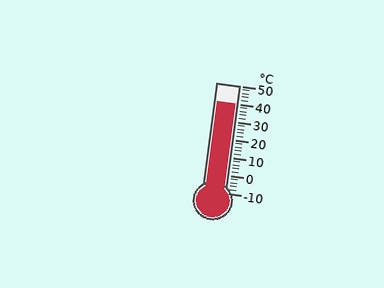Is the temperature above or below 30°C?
The temperature is above 30°C.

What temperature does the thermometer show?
The thermometer shows approximately 40°C.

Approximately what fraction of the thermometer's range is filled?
The thermometer is filled to approximately 85% of its range.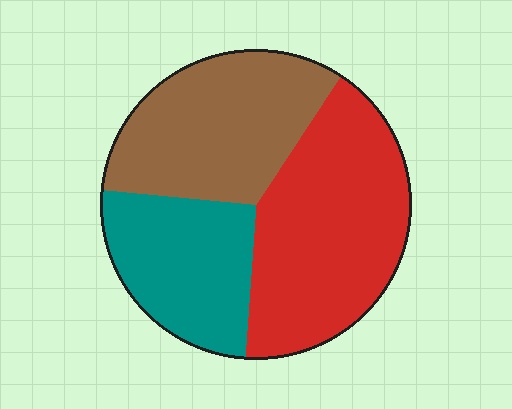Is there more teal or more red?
Red.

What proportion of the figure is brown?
Brown covers around 35% of the figure.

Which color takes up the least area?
Teal, at roughly 25%.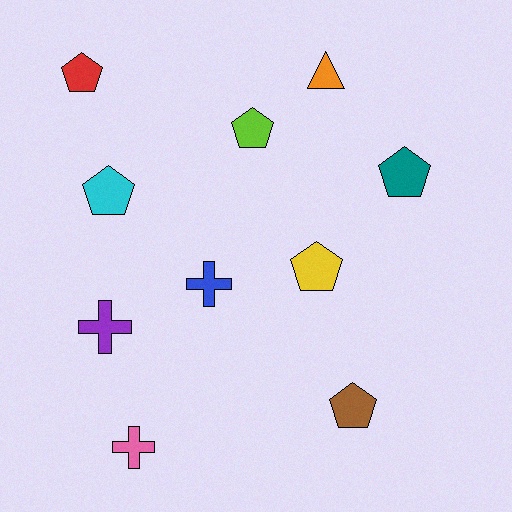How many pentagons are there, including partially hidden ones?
There are 6 pentagons.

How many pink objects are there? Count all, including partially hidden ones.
There is 1 pink object.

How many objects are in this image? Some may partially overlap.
There are 10 objects.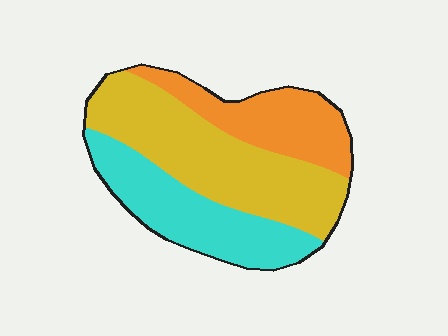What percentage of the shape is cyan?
Cyan takes up about one third (1/3) of the shape.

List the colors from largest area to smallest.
From largest to smallest: yellow, cyan, orange.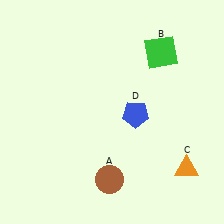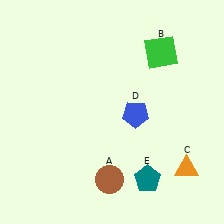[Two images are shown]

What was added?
A teal pentagon (E) was added in Image 2.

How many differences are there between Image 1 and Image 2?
There is 1 difference between the two images.